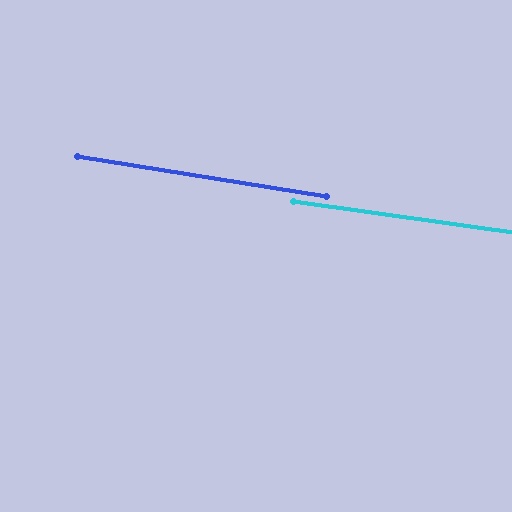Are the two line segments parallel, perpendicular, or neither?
Parallel — their directions differ by only 1.1°.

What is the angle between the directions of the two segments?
Approximately 1 degree.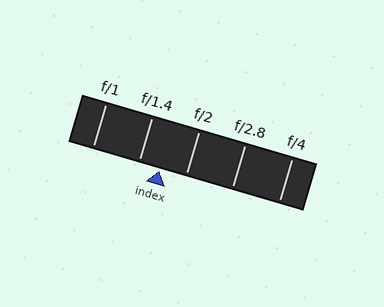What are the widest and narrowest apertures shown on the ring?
The widest aperture shown is f/1 and the narrowest is f/4.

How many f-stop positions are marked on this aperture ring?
There are 5 f-stop positions marked.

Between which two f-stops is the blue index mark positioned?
The index mark is between f/1.4 and f/2.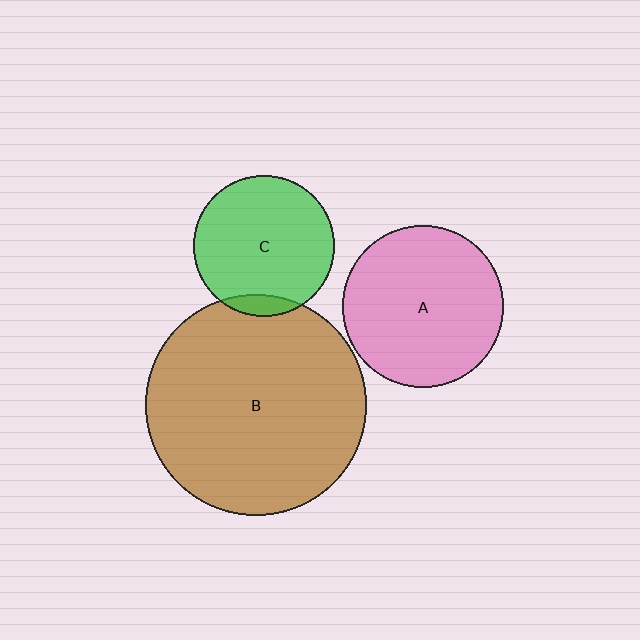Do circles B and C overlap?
Yes.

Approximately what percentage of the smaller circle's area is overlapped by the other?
Approximately 10%.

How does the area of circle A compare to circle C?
Approximately 1.3 times.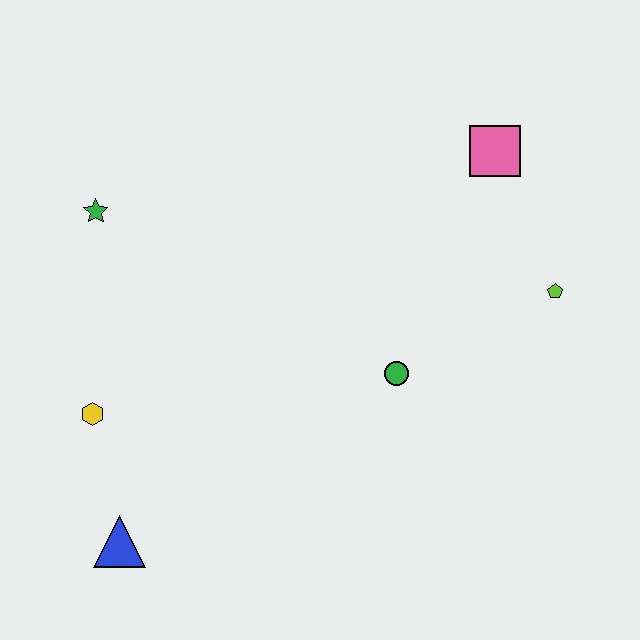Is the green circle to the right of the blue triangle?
Yes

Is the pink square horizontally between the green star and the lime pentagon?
Yes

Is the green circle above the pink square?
No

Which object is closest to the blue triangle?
The yellow hexagon is closest to the blue triangle.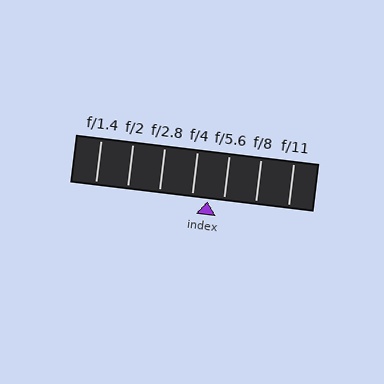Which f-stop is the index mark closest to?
The index mark is closest to f/5.6.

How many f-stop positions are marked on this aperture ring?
There are 7 f-stop positions marked.